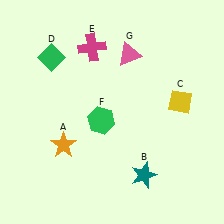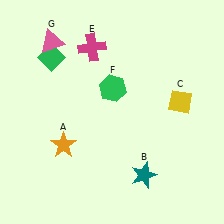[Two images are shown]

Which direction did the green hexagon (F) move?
The green hexagon (F) moved up.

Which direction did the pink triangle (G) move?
The pink triangle (G) moved left.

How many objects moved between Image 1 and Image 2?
2 objects moved between the two images.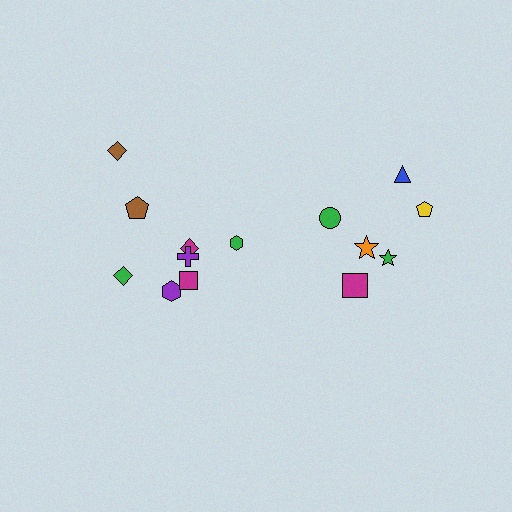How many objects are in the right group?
There are 6 objects.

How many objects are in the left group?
There are 8 objects.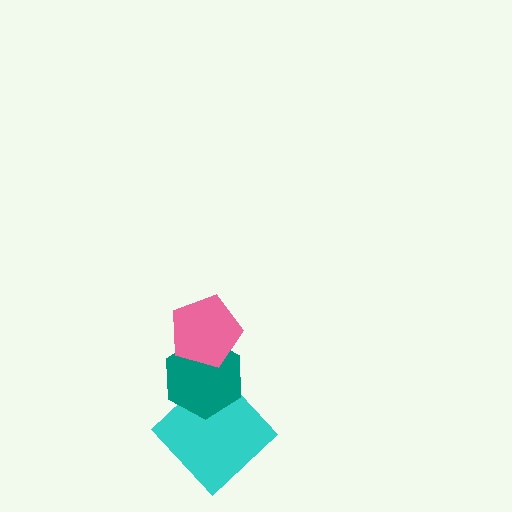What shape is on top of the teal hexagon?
The pink pentagon is on top of the teal hexagon.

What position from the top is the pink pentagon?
The pink pentagon is 1st from the top.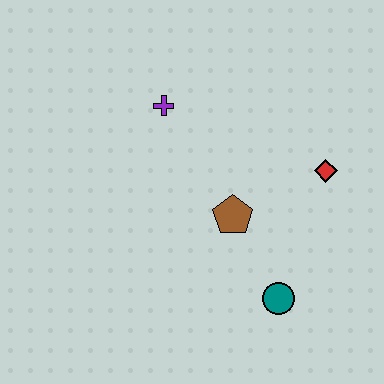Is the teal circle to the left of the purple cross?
No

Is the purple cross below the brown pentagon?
No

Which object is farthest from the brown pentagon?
The purple cross is farthest from the brown pentagon.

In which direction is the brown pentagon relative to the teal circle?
The brown pentagon is above the teal circle.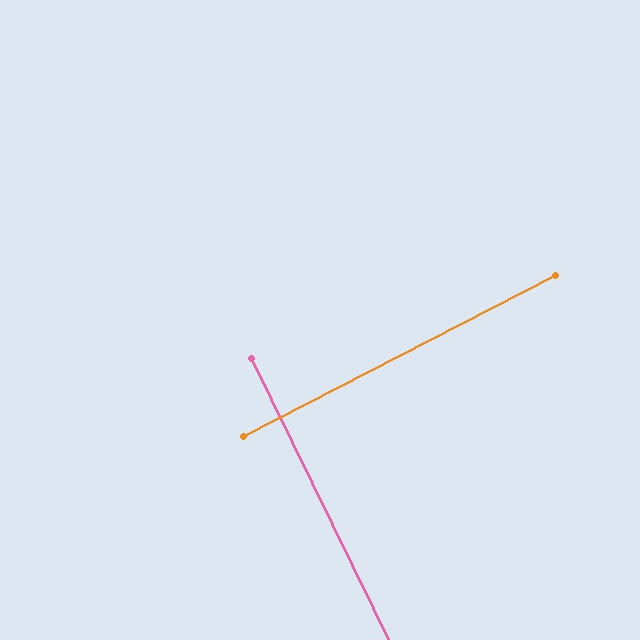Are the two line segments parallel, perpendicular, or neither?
Perpendicular — they meet at approximately 89°.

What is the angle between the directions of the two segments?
Approximately 89 degrees.